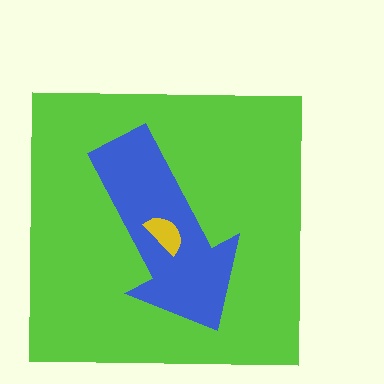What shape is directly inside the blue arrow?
The yellow semicircle.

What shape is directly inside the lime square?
The blue arrow.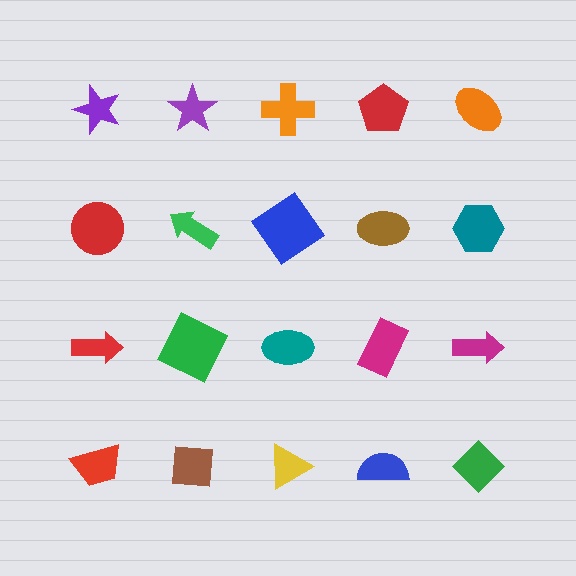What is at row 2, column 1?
A red circle.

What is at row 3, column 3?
A teal ellipse.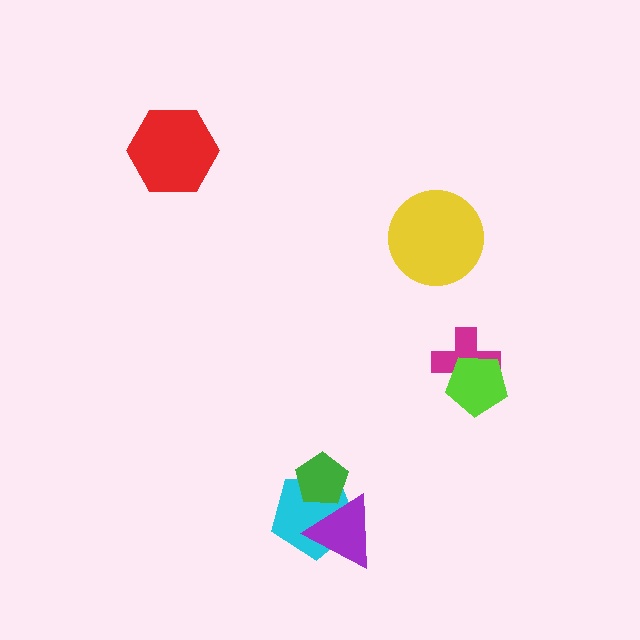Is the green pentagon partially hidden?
Yes, it is partially covered by another shape.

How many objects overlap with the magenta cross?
1 object overlaps with the magenta cross.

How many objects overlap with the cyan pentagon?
2 objects overlap with the cyan pentagon.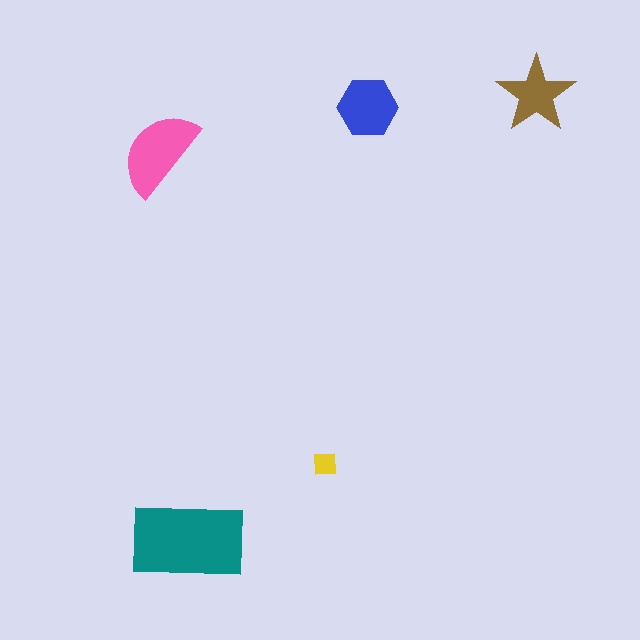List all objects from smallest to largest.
The yellow square, the brown star, the blue hexagon, the pink semicircle, the teal rectangle.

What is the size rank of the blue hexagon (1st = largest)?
3rd.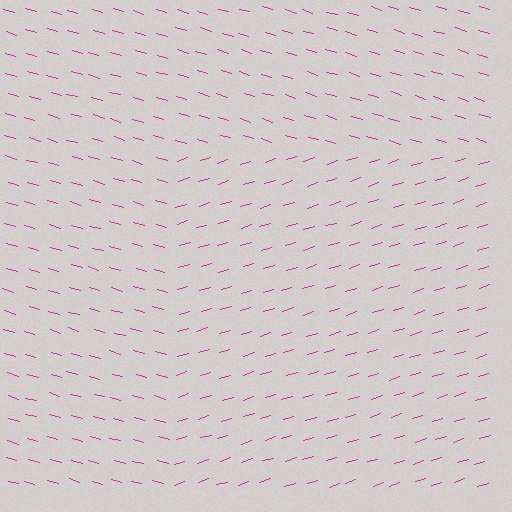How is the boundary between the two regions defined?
The boundary is defined purely by a change in line orientation (approximately 34 degrees difference). All lines are the same color and thickness.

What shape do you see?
I see a rectangle.